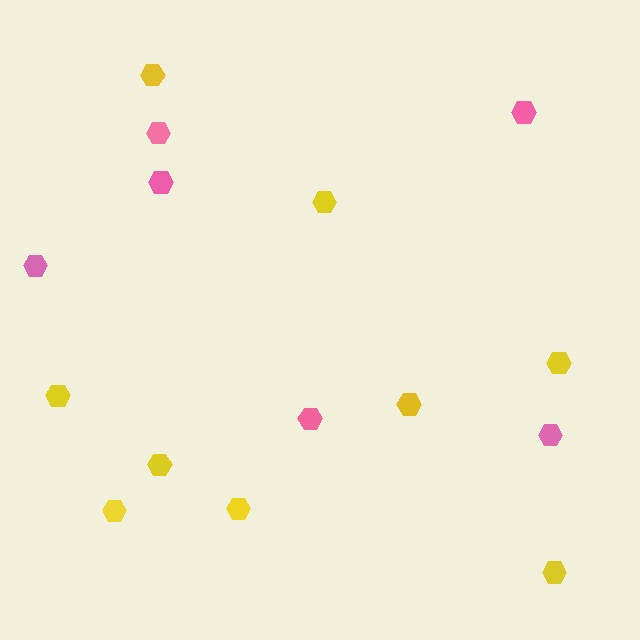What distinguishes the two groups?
There are 2 groups: one group of pink hexagons (6) and one group of yellow hexagons (9).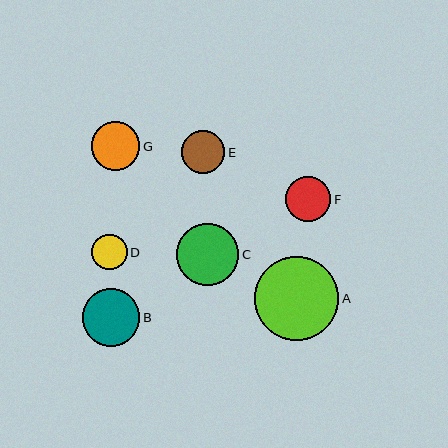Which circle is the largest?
Circle A is the largest with a size of approximately 84 pixels.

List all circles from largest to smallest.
From largest to smallest: A, C, B, G, F, E, D.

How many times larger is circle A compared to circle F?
Circle A is approximately 1.9 times the size of circle F.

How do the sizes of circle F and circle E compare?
Circle F and circle E are approximately the same size.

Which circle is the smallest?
Circle D is the smallest with a size of approximately 35 pixels.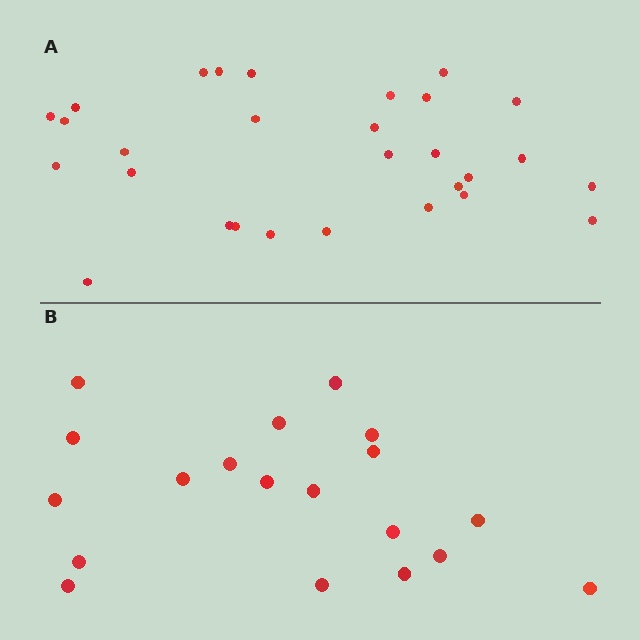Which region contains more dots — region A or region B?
Region A (the top region) has more dots.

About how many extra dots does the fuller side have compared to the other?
Region A has roughly 10 or so more dots than region B.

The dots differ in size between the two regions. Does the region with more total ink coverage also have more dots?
No. Region B has more total ink coverage because its dots are larger, but region A actually contains more individual dots. Total area can be misleading — the number of items is what matters here.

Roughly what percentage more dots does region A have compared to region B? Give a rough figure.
About 55% more.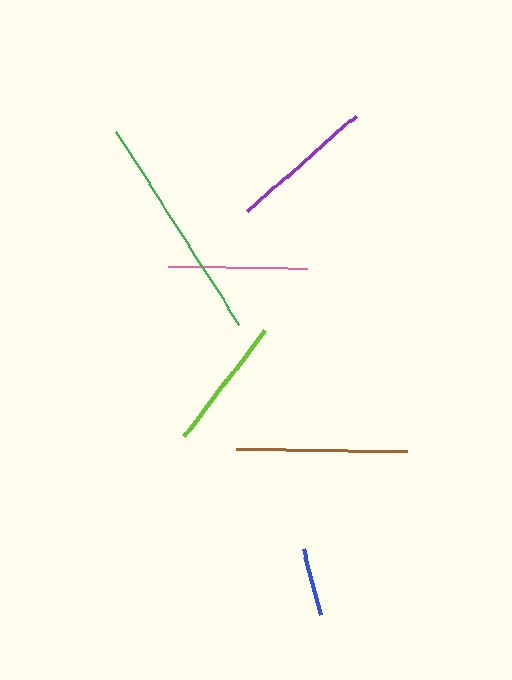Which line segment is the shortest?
The blue line is the shortest at approximately 68 pixels.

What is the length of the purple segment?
The purple segment is approximately 145 pixels long.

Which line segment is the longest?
The green line is the longest at approximately 229 pixels.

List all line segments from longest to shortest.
From longest to shortest: green, brown, purple, pink, lime, blue.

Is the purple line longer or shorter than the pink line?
The purple line is longer than the pink line.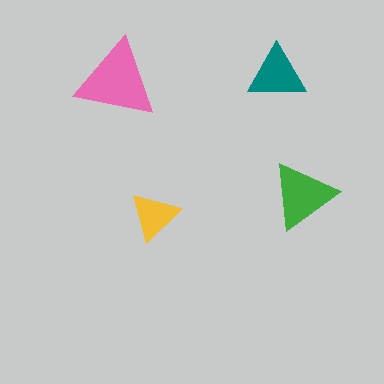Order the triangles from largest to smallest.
the pink one, the green one, the teal one, the yellow one.